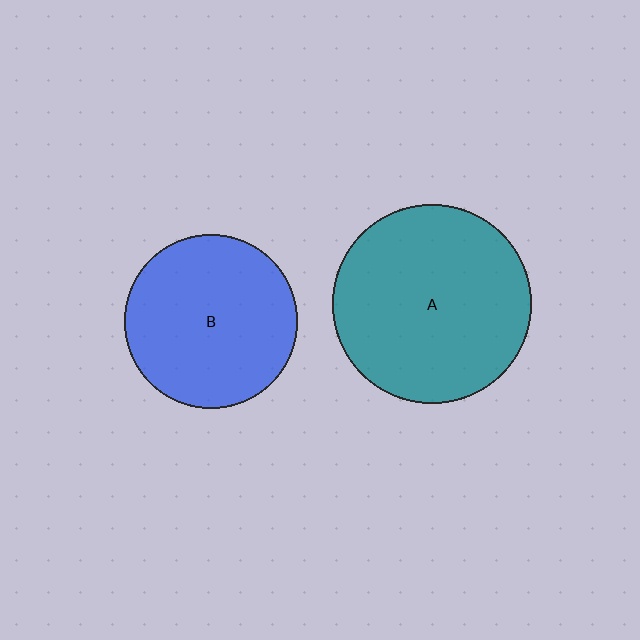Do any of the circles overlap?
No, none of the circles overlap.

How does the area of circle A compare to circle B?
Approximately 1.3 times.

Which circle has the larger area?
Circle A (teal).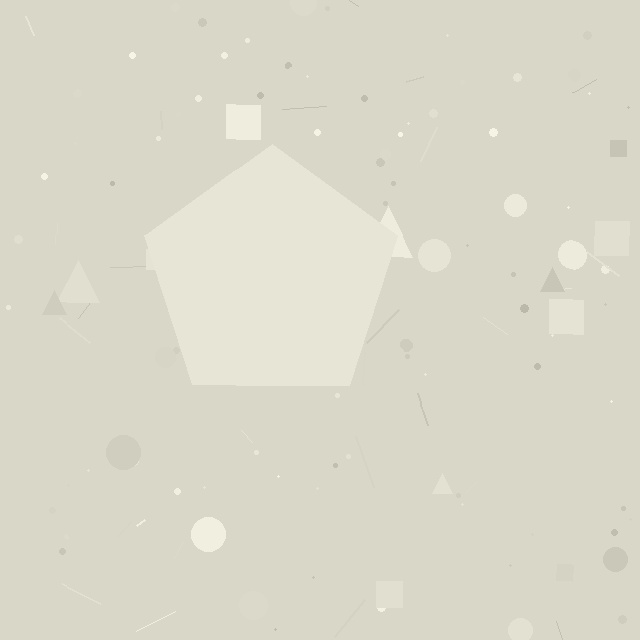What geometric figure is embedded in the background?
A pentagon is embedded in the background.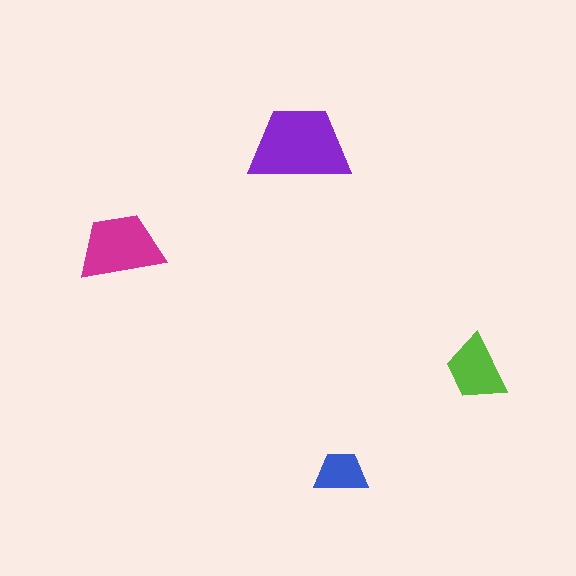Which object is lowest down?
The blue trapezoid is bottommost.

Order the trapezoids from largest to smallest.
the purple one, the magenta one, the lime one, the blue one.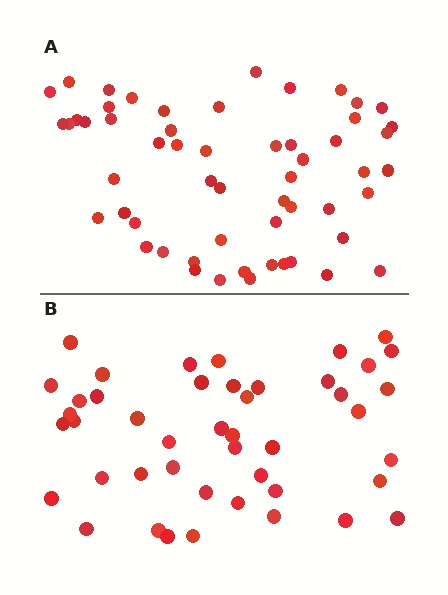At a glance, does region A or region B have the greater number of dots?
Region A (the top region) has more dots.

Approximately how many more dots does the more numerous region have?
Region A has roughly 12 or so more dots than region B.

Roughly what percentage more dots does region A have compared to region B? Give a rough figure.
About 25% more.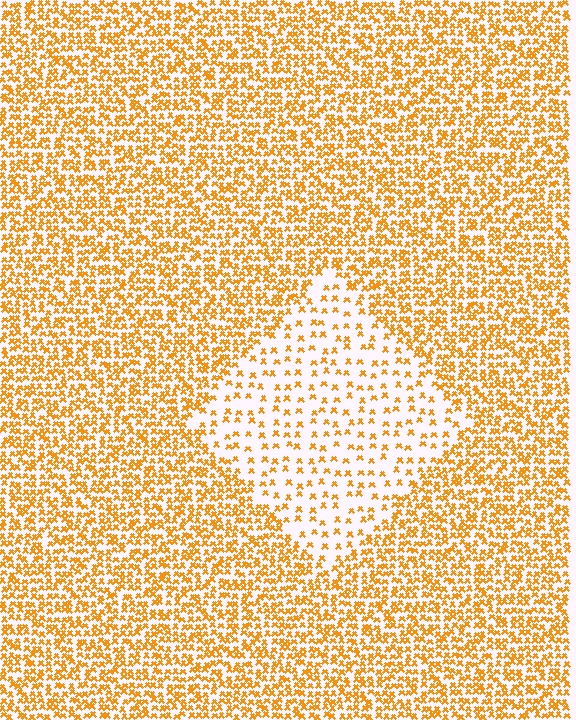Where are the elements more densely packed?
The elements are more densely packed outside the diamond boundary.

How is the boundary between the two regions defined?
The boundary is defined by a change in element density (approximately 2.7x ratio). All elements are the same color, size, and shape.